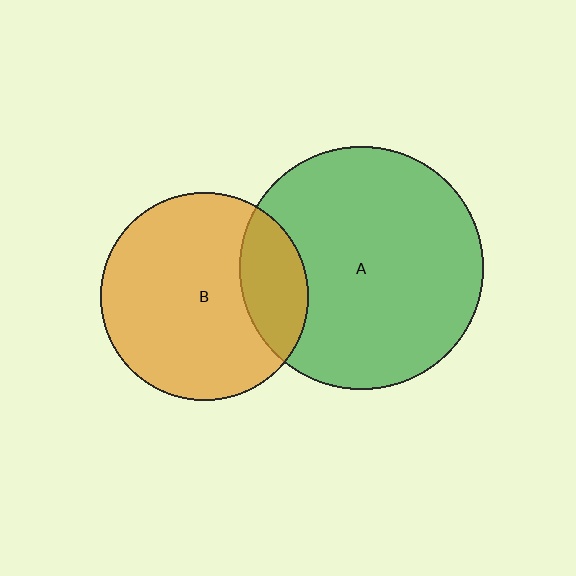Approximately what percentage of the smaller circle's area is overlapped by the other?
Approximately 20%.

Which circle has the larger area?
Circle A (green).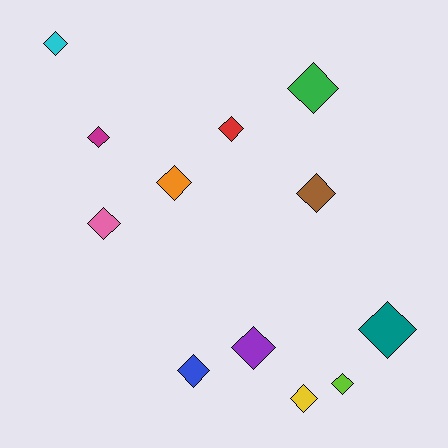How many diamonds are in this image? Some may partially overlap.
There are 12 diamonds.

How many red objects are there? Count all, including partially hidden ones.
There is 1 red object.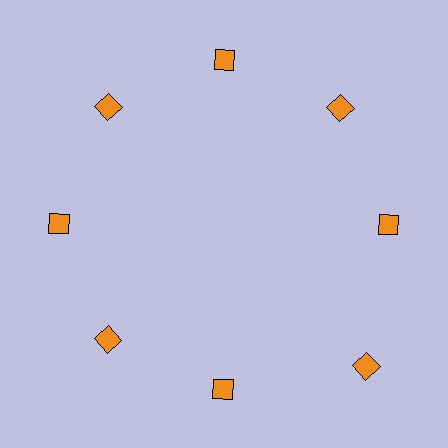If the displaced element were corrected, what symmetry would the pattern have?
It would have 8-fold rotational symmetry — the pattern would map onto itself every 45 degrees.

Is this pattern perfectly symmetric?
No. The 8 orange diamonds are arranged in a ring, but one element near the 4 o'clock position is pushed outward from the center, breaking the 8-fold rotational symmetry.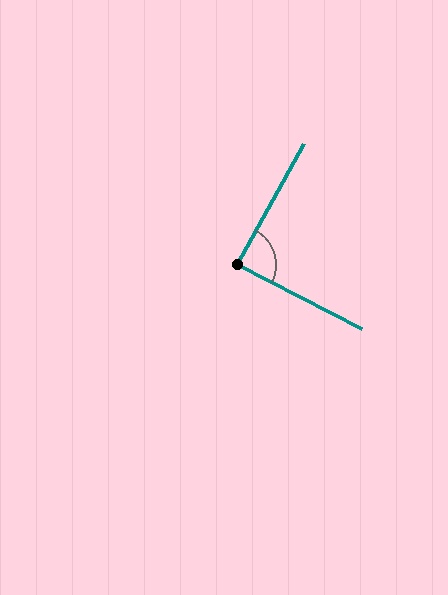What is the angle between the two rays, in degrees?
Approximately 88 degrees.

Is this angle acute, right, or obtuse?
It is approximately a right angle.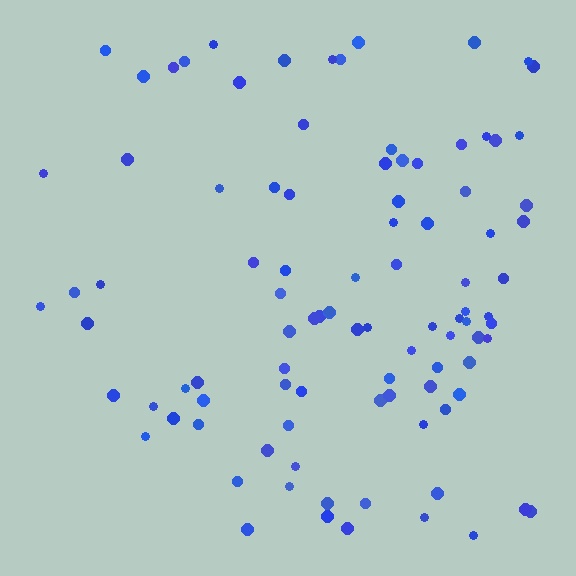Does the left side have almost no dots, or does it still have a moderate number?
Still a moderate number, just noticeably fewer than the right.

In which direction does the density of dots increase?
From left to right, with the right side densest.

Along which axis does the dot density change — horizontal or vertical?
Horizontal.